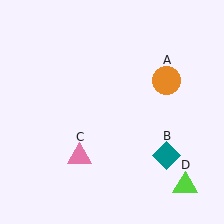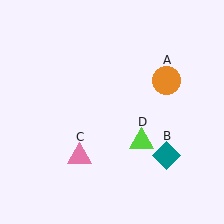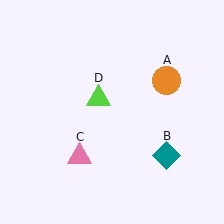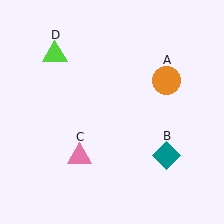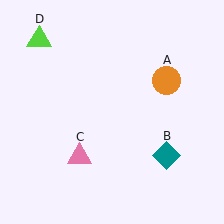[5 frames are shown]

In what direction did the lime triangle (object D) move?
The lime triangle (object D) moved up and to the left.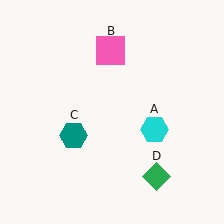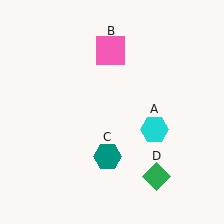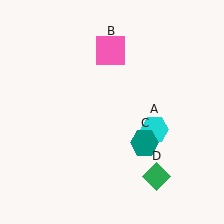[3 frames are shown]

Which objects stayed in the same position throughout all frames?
Cyan hexagon (object A) and pink square (object B) and green diamond (object D) remained stationary.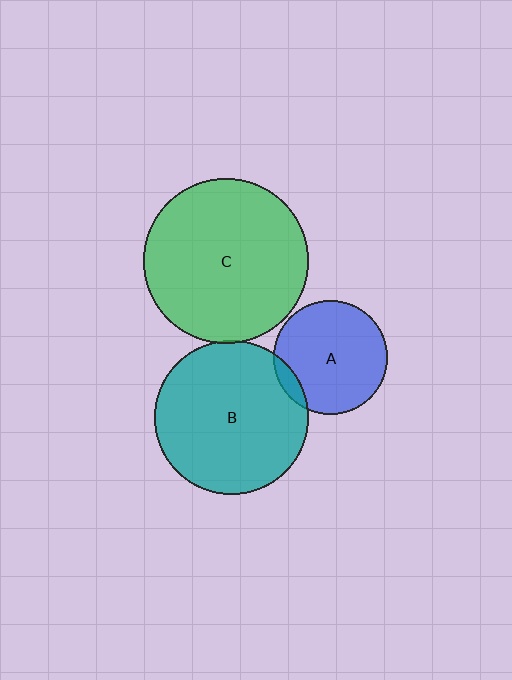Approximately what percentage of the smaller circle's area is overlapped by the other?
Approximately 5%.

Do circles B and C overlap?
Yes.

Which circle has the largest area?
Circle C (green).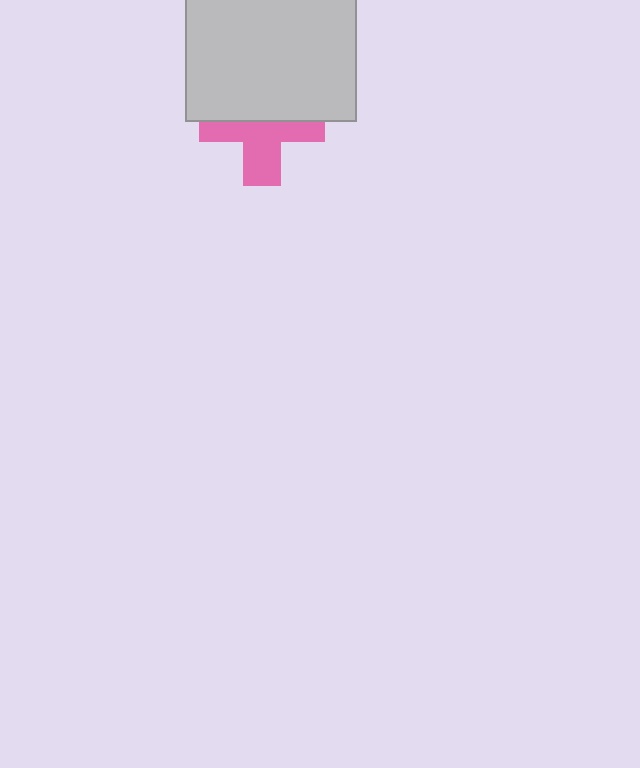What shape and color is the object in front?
The object in front is a light gray square.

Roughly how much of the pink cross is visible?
About half of it is visible (roughly 52%).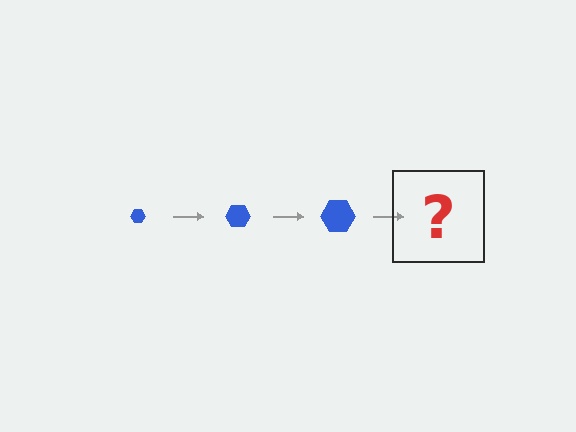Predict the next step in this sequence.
The next step is a blue hexagon, larger than the previous one.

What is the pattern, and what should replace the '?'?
The pattern is that the hexagon gets progressively larger each step. The '?' should be a blue hexagon, larger than the previous one.